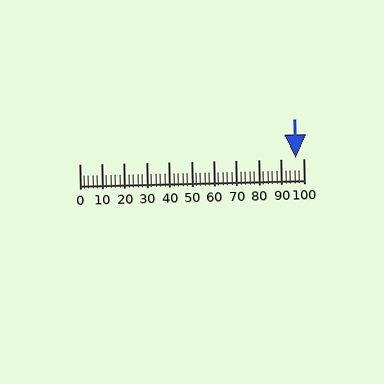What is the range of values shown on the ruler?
The ruler shows values from 0 to 100.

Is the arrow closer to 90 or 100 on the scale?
The arrow is closer to 100.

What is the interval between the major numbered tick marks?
The major tick marks are spaced 10 units apart.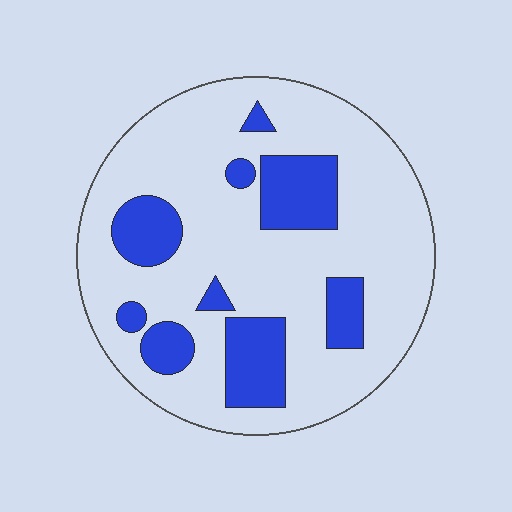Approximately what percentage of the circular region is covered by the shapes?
Approximately 25%.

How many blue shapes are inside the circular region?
9.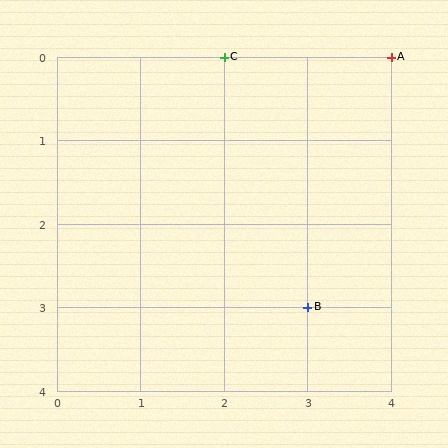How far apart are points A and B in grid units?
Points A and B are 1 column and 3 rows apart (about 3.2 grid units diagonally).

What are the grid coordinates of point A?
Point A is at grid coordinates (4, 0).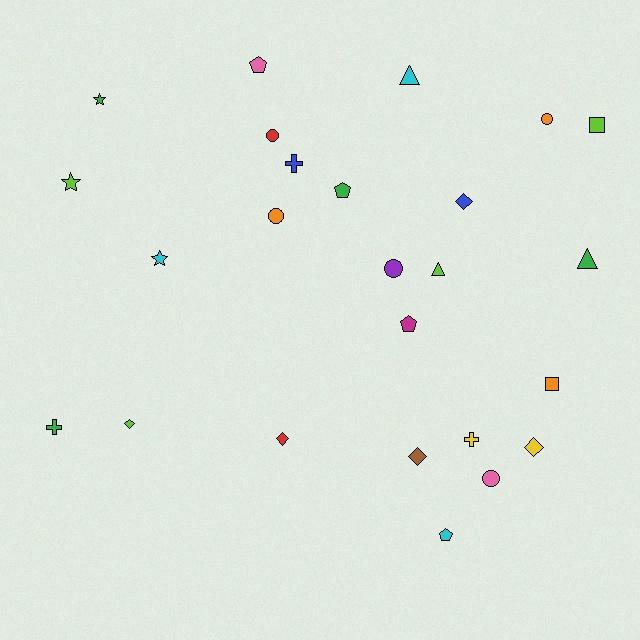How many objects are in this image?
There are 25 objects.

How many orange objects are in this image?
There are 3 orange objects.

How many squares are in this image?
There are 2 squares.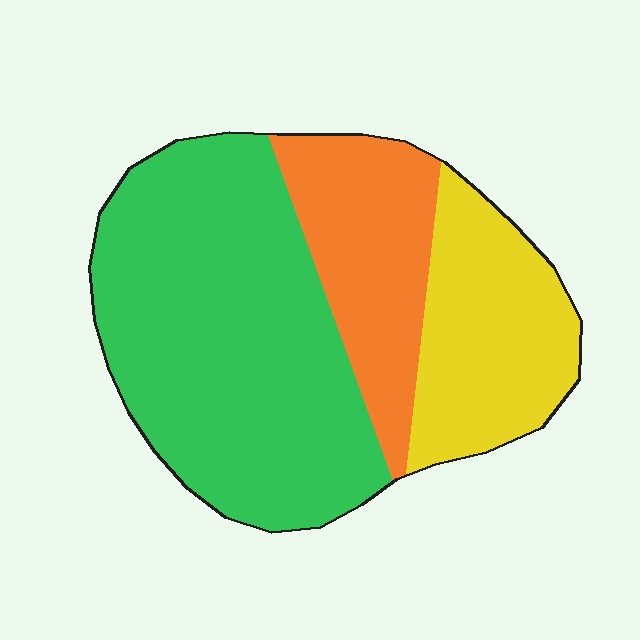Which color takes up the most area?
Green, at roughly 55%.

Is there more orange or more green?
Green.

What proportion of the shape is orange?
Orange takes up about one fifth (1/5) of the shape.